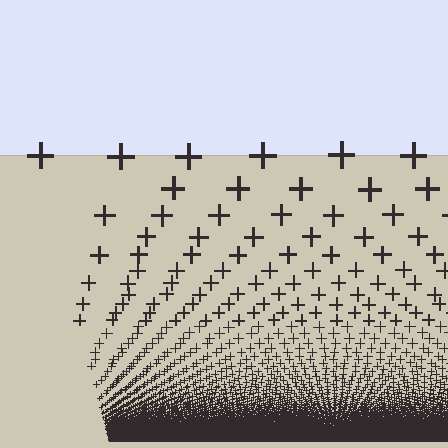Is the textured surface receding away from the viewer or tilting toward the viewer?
The surface appears to tilt toward the viewer. Texture elements get larger and sparser toward the top.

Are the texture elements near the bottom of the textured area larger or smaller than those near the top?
Smaller. The gradient is inverted — elements near the bottom are smaller and denser.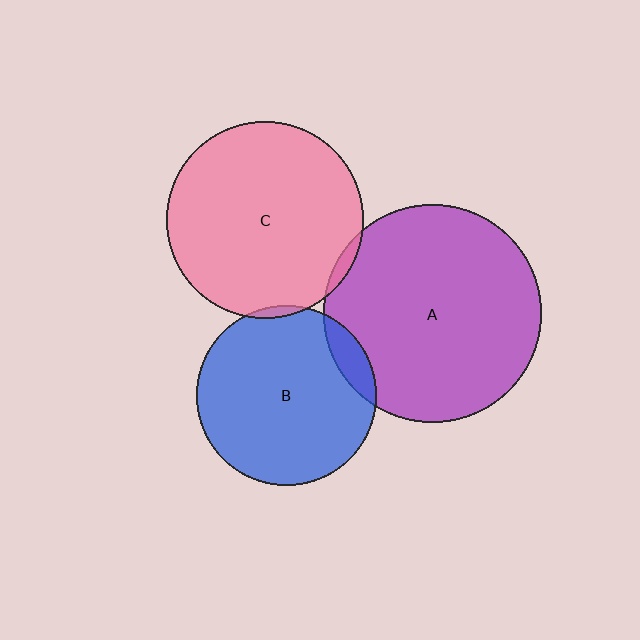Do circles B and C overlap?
Yes.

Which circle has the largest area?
Circle A (purple).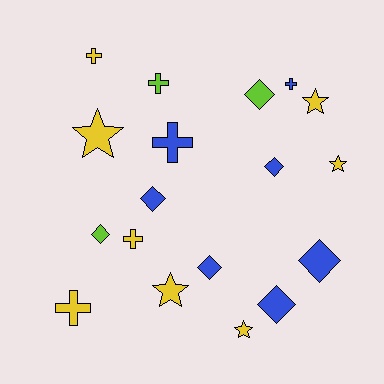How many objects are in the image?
There are 18 objects.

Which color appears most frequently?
Yellow, with 8 objects.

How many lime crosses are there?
There is 1 lime cross.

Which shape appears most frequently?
Diamond, with 7 objects.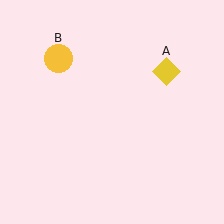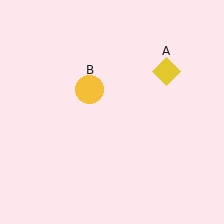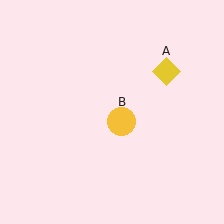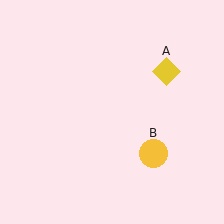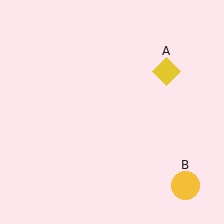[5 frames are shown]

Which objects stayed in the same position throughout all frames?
Yellow diamond (object A) remained stationary.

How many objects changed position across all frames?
1 object changed position: yellow circle (object B).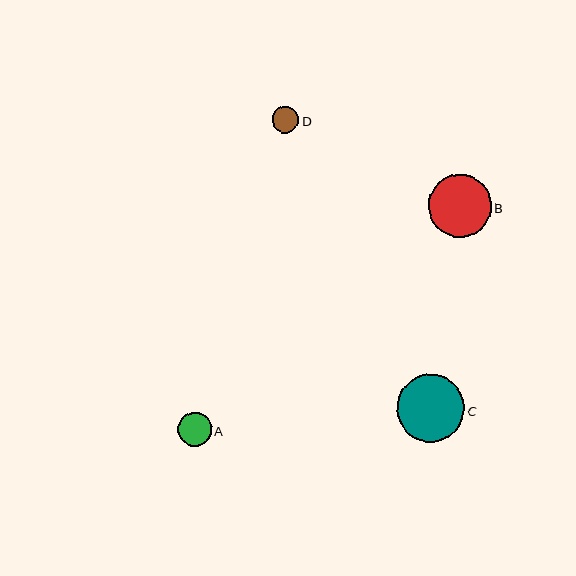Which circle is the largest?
Circle C is the largest with a size of approximately 67 pixels.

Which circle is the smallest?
Circle D is the smallest with a size of approximately 27 pixels.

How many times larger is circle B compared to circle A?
Circle B is approximately 1.9 times the size of circle A.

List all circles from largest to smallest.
From largest to smallest: C, B, A, D.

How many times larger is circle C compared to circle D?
Circle C is approximately 2.5 times the size of circle D.